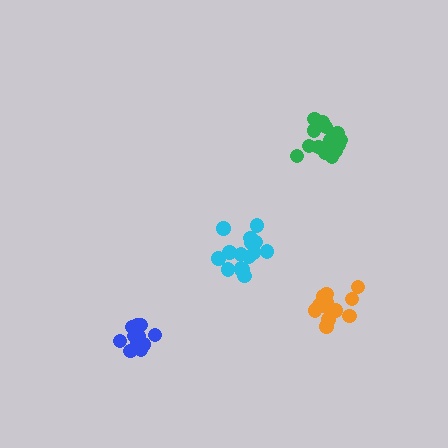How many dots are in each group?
Group 1: 12 dots, Group 2: 16 dots, Group 3: 13 dots, Group 4: 15 dots (56 total).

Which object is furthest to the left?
The blue cluster is leftmost.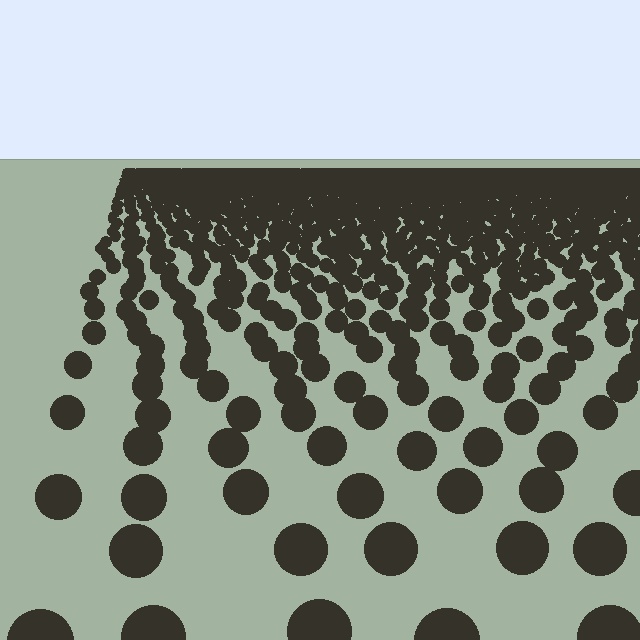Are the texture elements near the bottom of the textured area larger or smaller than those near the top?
Larger. Near the bottom, elements are closer to the viewer and appear at a bigger on-screen size.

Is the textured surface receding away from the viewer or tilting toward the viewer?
The surface is receding away from the viewer. Texture elements get smaller and denser toward the top.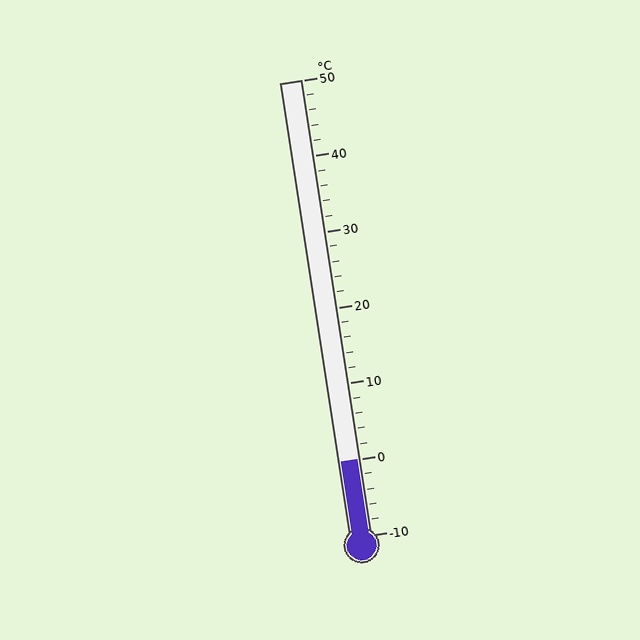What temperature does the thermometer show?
The thermometer shows approximately 0°C.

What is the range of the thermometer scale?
The thermometer scale ranges from -10°C to 50°C.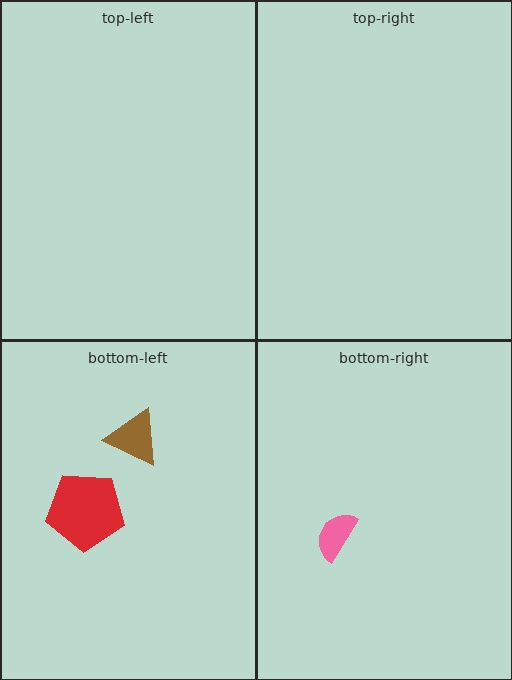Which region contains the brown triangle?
The bottom-left region.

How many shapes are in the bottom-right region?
1.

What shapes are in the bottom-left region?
The red pentagon, the brown triangle.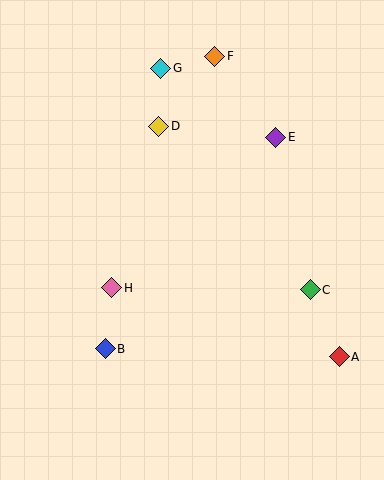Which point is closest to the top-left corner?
Point G is closest to the top-left corner.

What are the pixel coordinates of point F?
Point F is at (215, 56).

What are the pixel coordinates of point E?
Point E is at (276, 137).